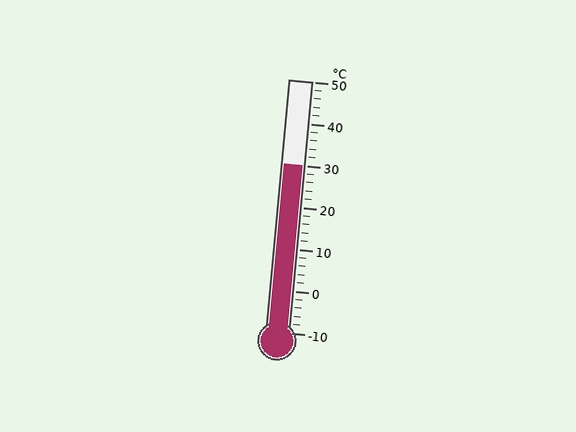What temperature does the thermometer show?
The thermometer shows approximately 30°C.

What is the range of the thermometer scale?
The thermometer scale ranges from -10°C to 50°C.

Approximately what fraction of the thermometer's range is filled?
The thermometer is filled to approximately 65% of its range.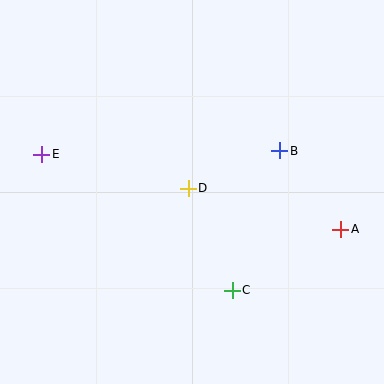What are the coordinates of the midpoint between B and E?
The midpoint between B and E is at (161, 153).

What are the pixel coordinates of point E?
Point E is at (42, 154).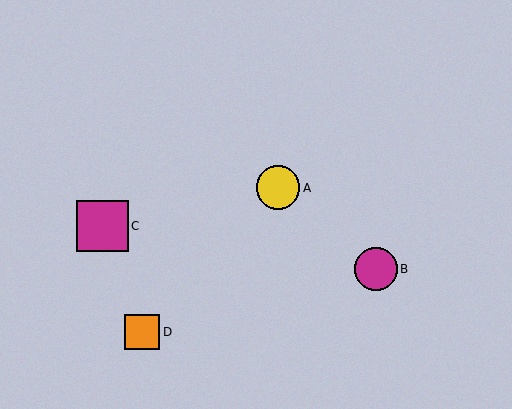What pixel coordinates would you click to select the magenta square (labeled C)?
Click at (102, 226) to select the magenta square C.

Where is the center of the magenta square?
The center of the magenta square is at (102, 226).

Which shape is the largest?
The magenta square (labeled C) is the largest.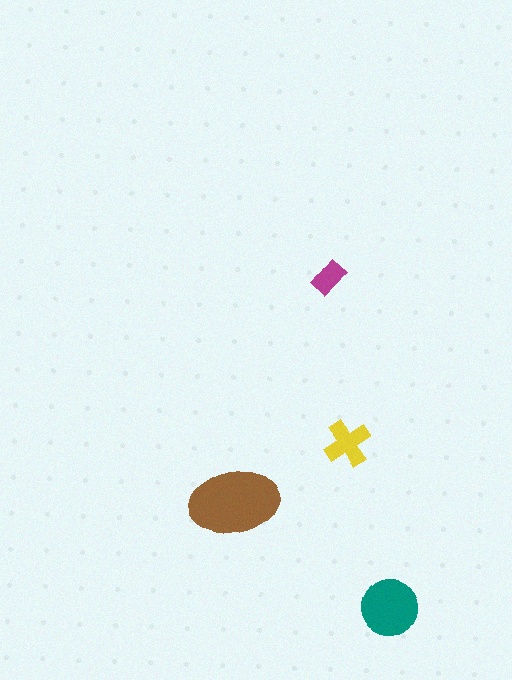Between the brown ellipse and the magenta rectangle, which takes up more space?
The brown ellipse.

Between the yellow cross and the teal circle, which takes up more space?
The teal circle.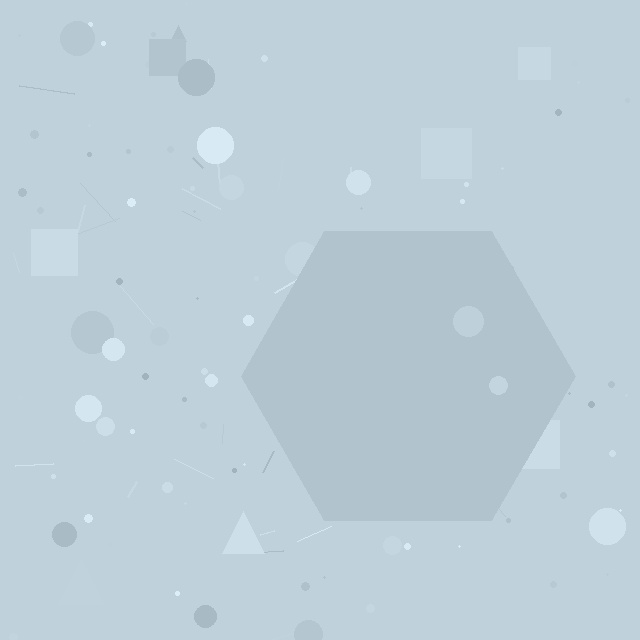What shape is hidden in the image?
A hexagon is hidden in the image.